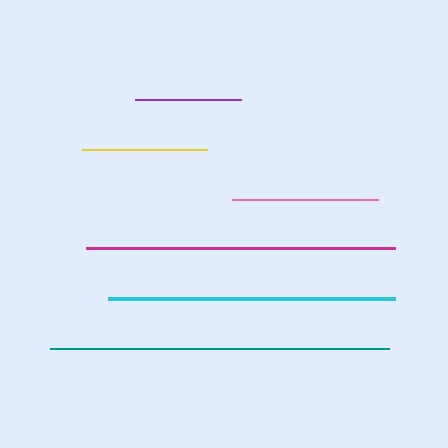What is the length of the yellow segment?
The yellow segment is approximately 126 pixels long.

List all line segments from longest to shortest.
From longest to shortest: teal, magenta, cyan, pink, yellow, purple.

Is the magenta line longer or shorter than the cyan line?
The magenta line is longer than the cyan line.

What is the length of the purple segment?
The purple segment is approximately 106 pixels long.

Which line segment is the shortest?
The purple line is the shortest at approximately 106 pixels.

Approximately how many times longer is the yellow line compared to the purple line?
The yellow line is approximately 1.2 times the length of the purple line.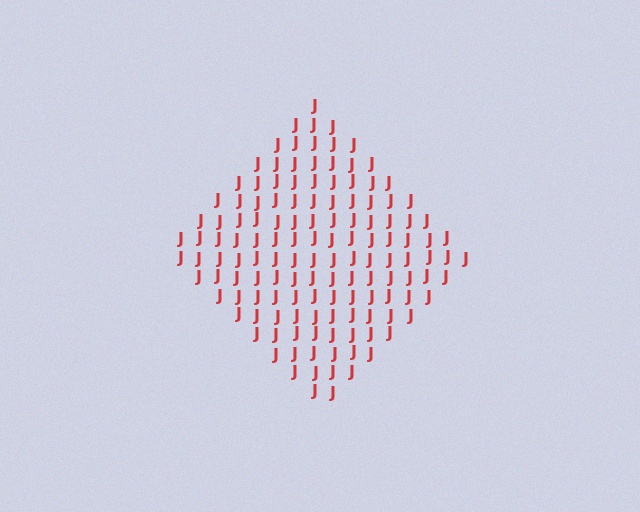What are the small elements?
The small elements are letter J's.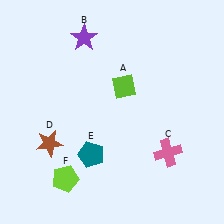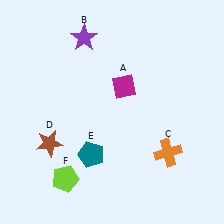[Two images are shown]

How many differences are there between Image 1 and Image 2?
There are 2 differences between the two images.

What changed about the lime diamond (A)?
In Image 1, A is lime. In Image 2, it changed to magenta.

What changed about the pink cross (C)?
In Image 1, C is pink. In Image 2, it changed to orange.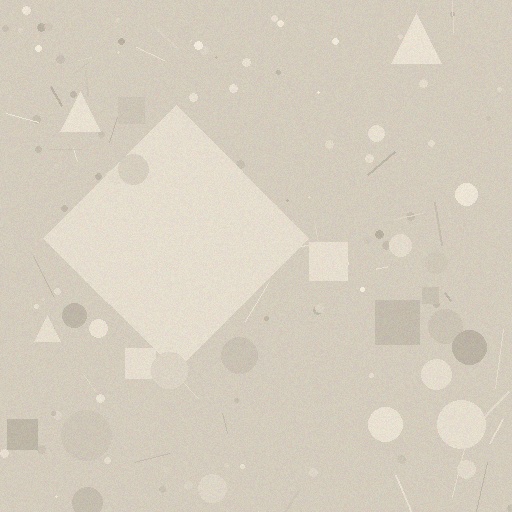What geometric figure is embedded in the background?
A diamond is embedded in the background.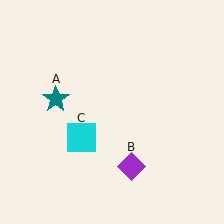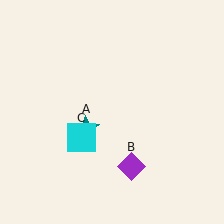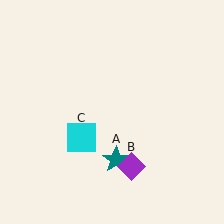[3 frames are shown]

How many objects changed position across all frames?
1 object changed position: teal star (object A).